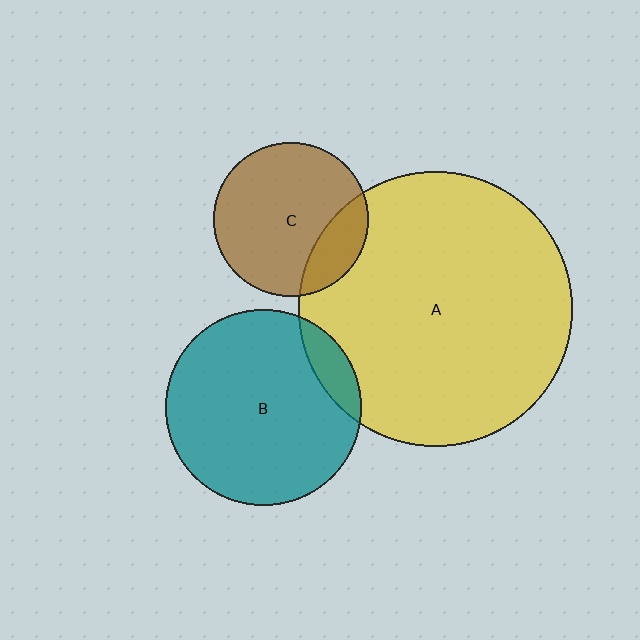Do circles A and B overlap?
Yes.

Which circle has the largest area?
Circle A (yellow).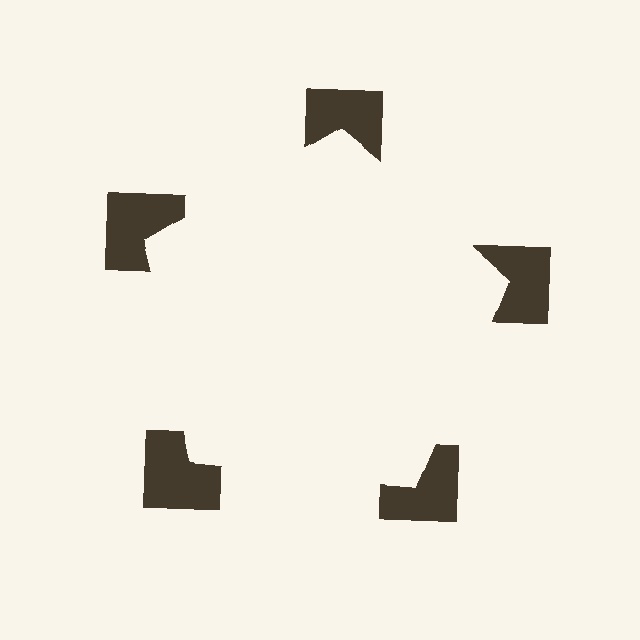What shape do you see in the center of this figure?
An illusory pentagon — its edges are inferred from the aligned wedge cuts in the notched squares, not physically drawn.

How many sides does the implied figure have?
5 sides.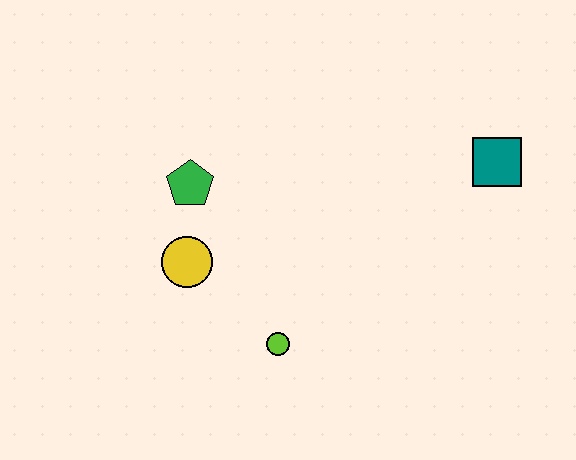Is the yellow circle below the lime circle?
No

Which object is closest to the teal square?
The lime circle is closest to the teal square.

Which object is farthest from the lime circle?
The teal square is farthest from the lime circle.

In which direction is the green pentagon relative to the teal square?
The green pentagon is to the left of the teal square.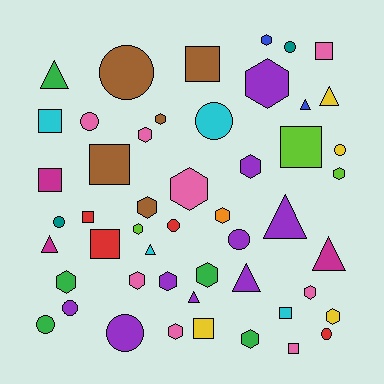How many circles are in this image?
There are 12 circles.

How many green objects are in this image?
There are 5 green objects.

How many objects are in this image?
There are 50 objects.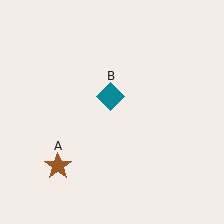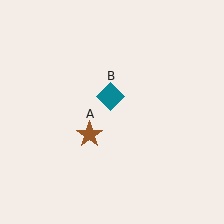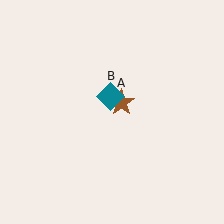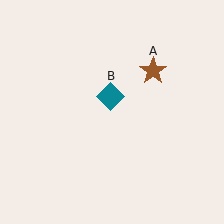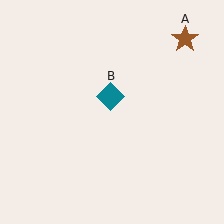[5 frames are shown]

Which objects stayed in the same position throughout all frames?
Teal diamond (object B) remained stationary.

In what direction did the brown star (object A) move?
The brown star (object A) moved up and to the right.